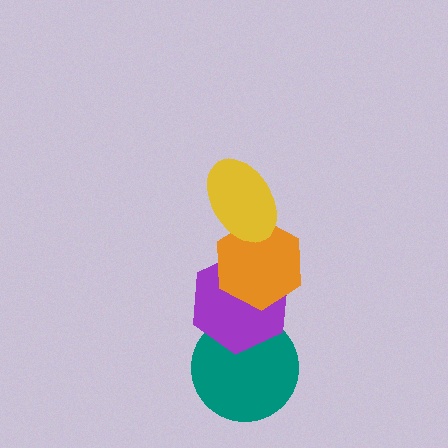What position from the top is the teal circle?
The teal circle is 4th from the top.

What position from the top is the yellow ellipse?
The yellow ellipse is 1st from the top.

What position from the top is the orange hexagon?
The orange hexagon is 2nd from the top.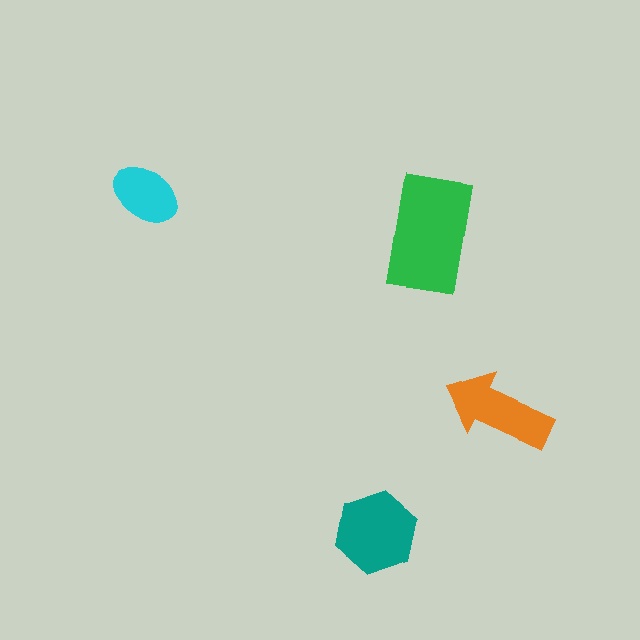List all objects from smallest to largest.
The cyan ellipse, the orange arrow, the teal hexagon, the green rectangle.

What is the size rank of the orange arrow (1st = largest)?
3rd.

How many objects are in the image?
There are 4 objects in the image.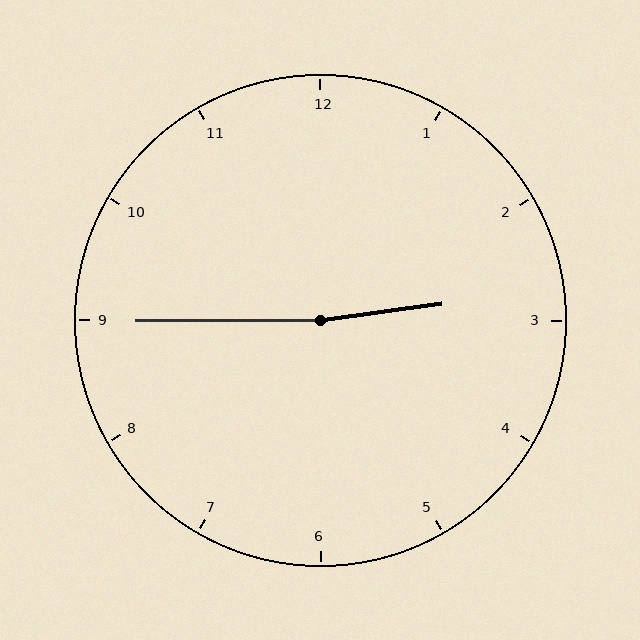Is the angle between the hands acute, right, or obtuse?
It is obtuse.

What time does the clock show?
2:45.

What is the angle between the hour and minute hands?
Approximately 172 degrees.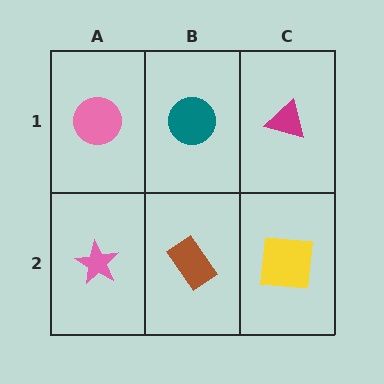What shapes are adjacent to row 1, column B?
A brown rectangle (row 2, column B), a pink circle (row 1, column A), a magenta triangle (row 1, column C).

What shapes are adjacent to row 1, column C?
A yellow square (row 2, column C), a teal circle (row 1, column B).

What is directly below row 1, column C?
A yellow square.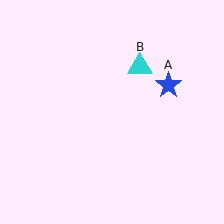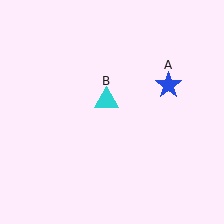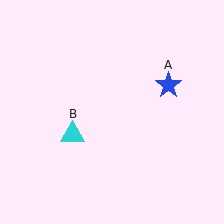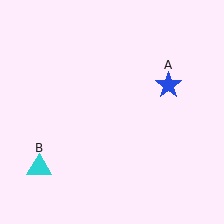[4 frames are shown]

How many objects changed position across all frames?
1 object changed position: cyan triangle (object B).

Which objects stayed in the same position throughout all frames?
Blue star (object A) remained stationary.